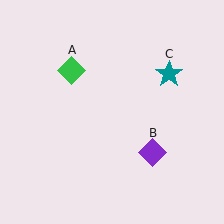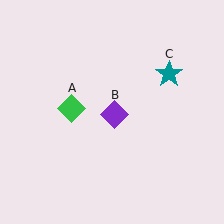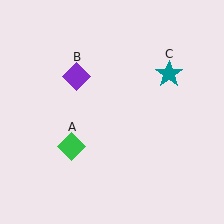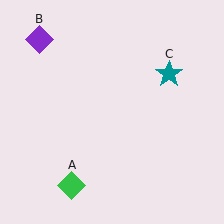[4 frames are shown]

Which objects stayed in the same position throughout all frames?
Teal star (object C) remained stationary.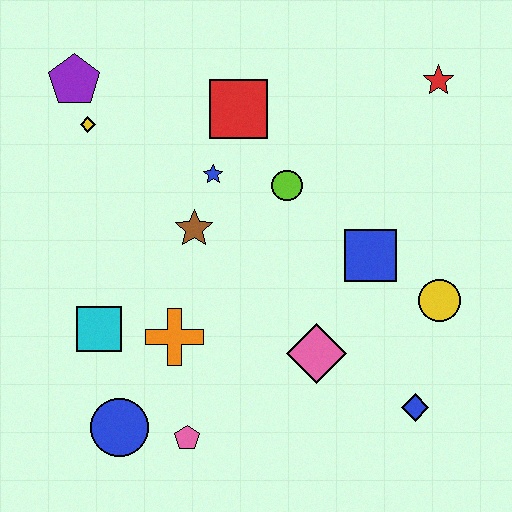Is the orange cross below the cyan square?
Yes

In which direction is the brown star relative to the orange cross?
The brown star is above the orange cross.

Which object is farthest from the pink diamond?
The purple pentagon is farthest from the pink diamond.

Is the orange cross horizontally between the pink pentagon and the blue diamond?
No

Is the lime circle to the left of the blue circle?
No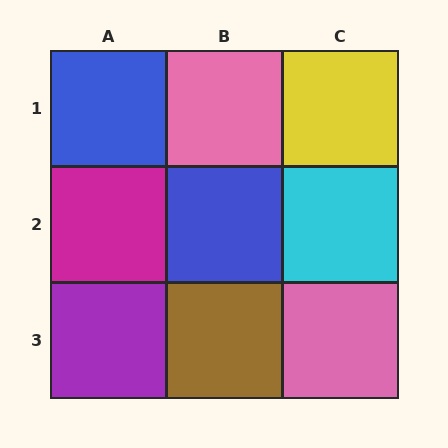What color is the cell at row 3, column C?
Pink.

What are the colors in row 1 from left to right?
Blue, pink, yellow.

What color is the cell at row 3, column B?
Brown.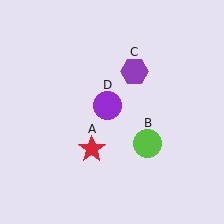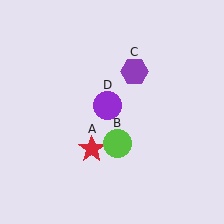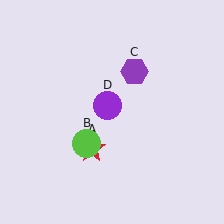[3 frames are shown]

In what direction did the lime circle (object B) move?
The lime circle (object B) moved left.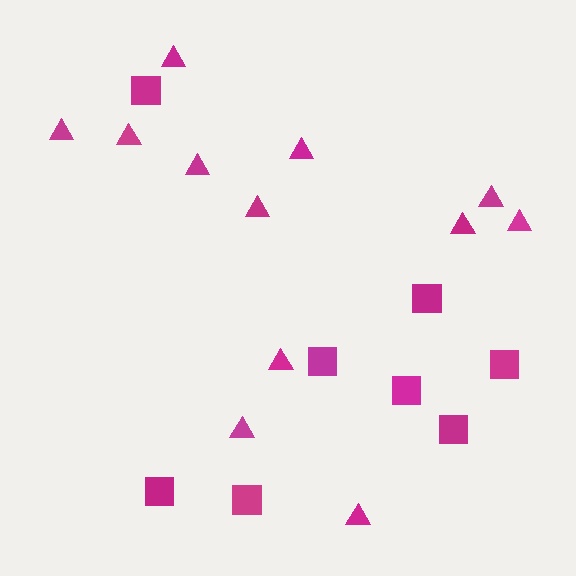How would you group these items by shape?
There are 2 groups: one group of squares (8) and one group of triangles (12).